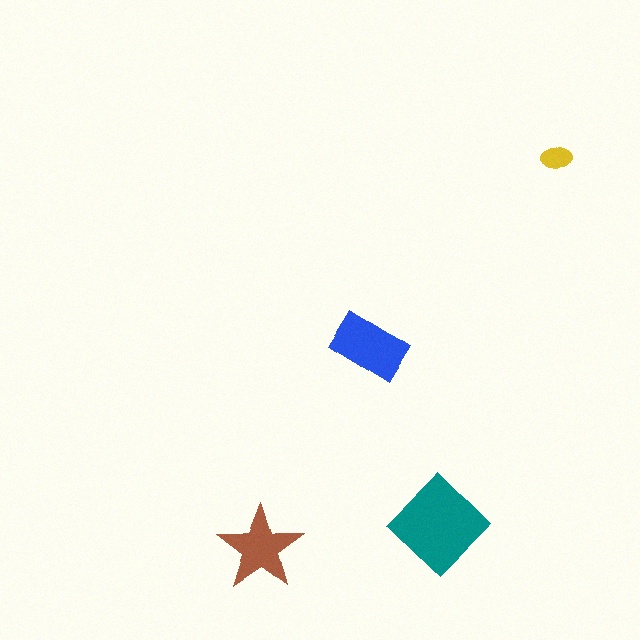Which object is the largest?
The teal diamond.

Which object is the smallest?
The yellow ellipse.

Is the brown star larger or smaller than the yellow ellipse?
Larger.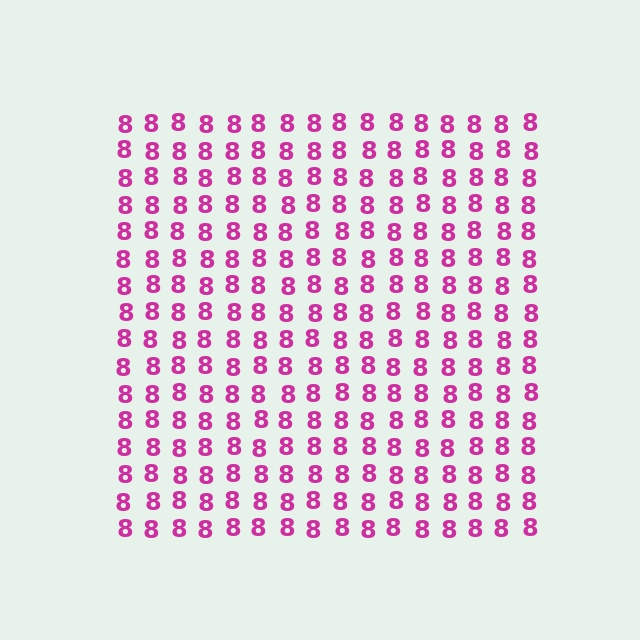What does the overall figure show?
The overall figure shows a square.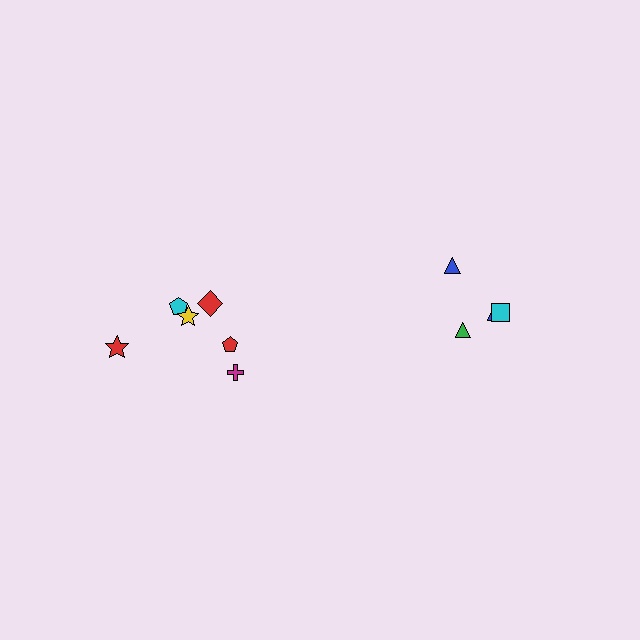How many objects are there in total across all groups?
There are 10 objects.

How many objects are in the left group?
There are 6 objects.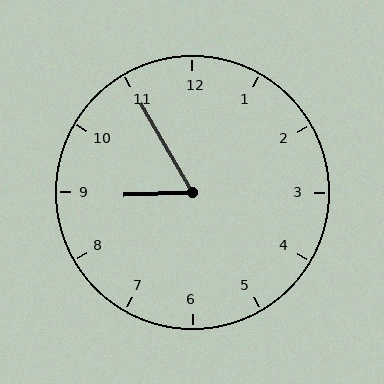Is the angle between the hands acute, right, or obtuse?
It is acute.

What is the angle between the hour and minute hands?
Approximately 62 degrees.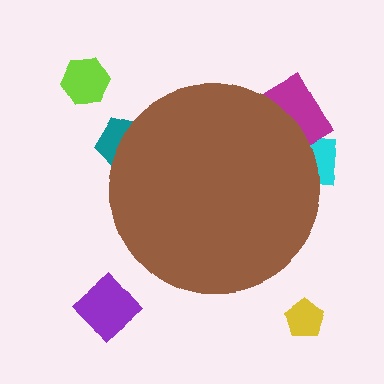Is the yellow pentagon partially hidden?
No, the yellow pentagon is fully visible.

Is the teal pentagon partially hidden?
Yes, the teal pentagon is partially hidden behind the brown circle.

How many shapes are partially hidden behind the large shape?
3 shapes are partially hidden.